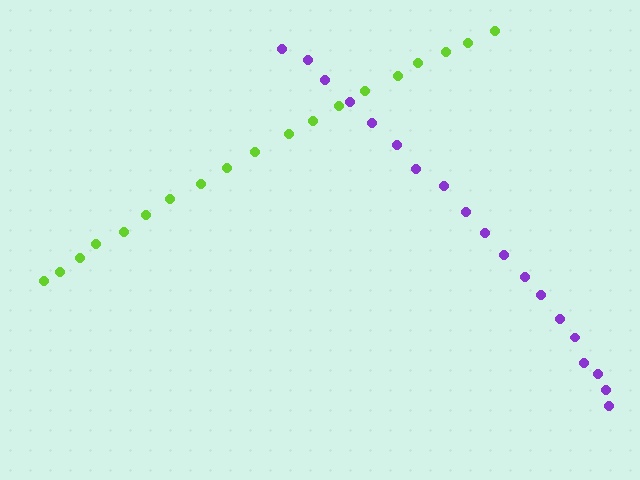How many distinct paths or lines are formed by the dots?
There are 2 distinct paths.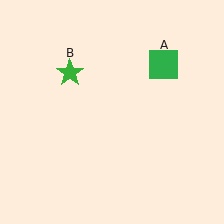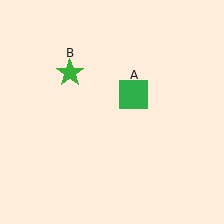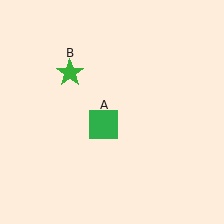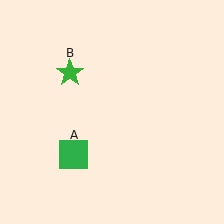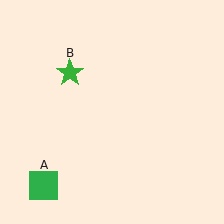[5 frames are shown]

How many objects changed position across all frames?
1 object changed position: green square (object A).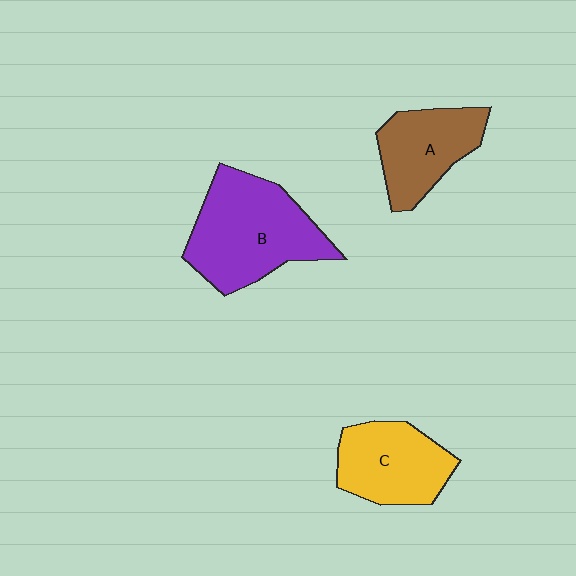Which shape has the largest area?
Shape B (purple).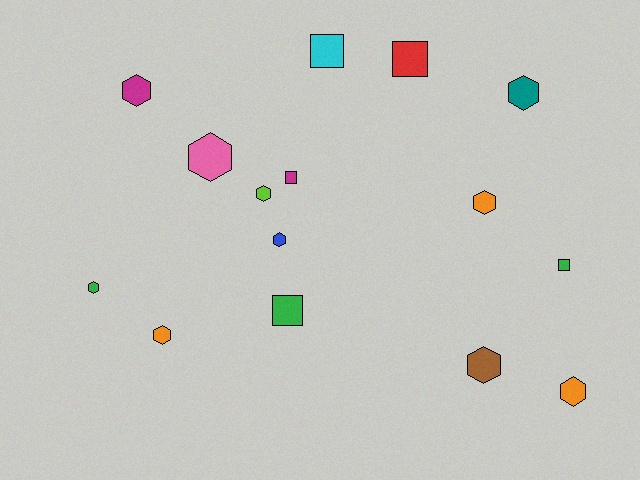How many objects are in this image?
There are 15 objects.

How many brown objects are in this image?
There is 1 brown object.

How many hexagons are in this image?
There are 10 hexagons.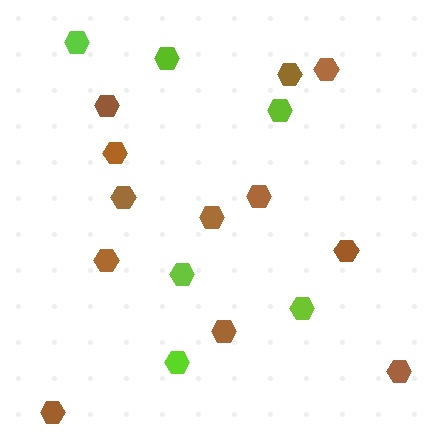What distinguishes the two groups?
There are 2 groups: one group of brown hexagons (12) and one group of lime hexagons (6).